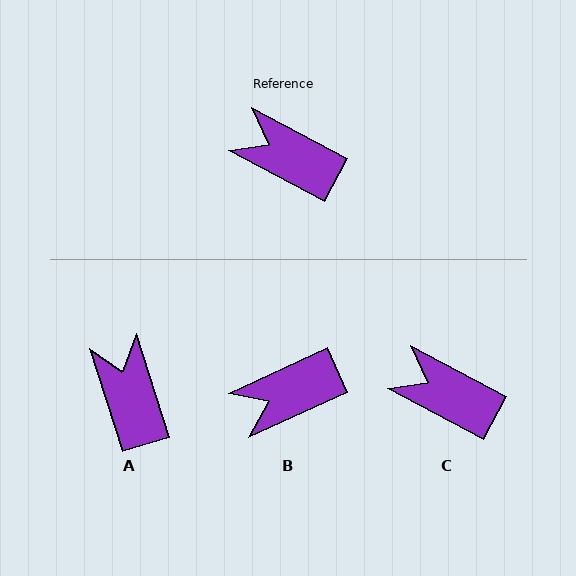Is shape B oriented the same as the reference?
No, it is off by about 53 degrees.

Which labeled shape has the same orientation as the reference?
C.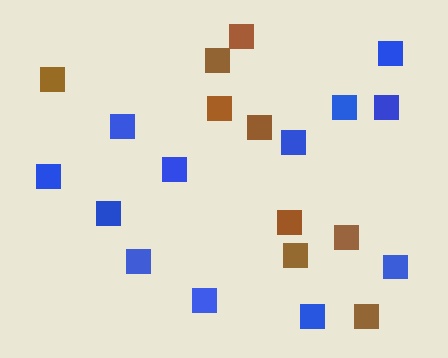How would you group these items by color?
There are 2 groups: one group of brown squares (9) and one group of blue squares (12).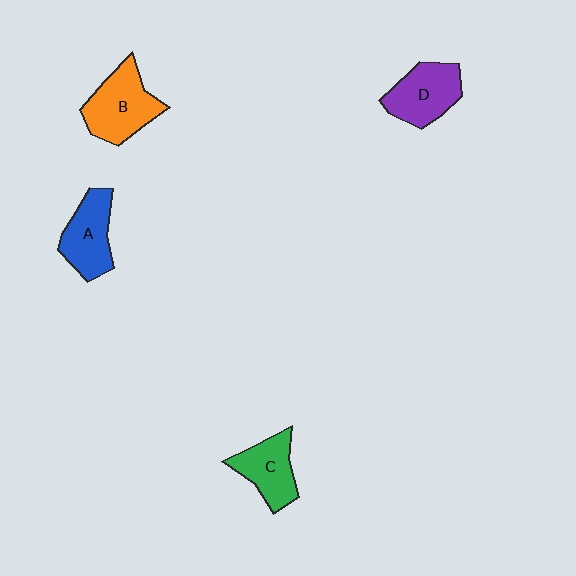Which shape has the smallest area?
Shape C (green).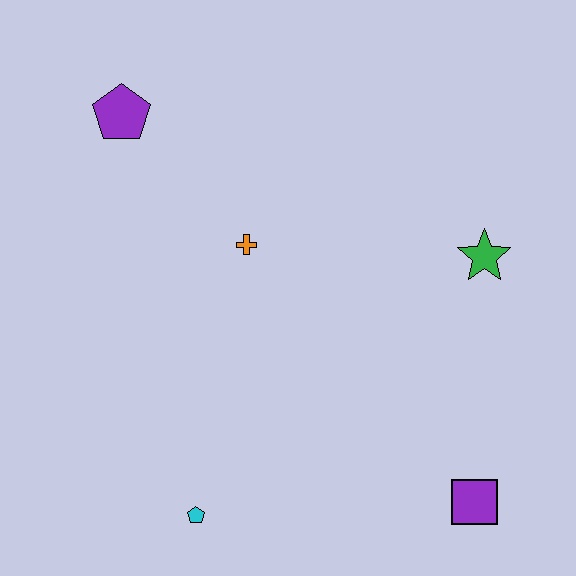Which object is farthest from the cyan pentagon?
The purple pentagon is farthest from the cyan pentagon.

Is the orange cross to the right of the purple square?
No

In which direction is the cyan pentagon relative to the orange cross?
The cyan pentagon is below the orange cross.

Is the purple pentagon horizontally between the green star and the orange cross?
No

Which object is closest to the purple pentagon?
The orange cross is closest to the purple pentagon.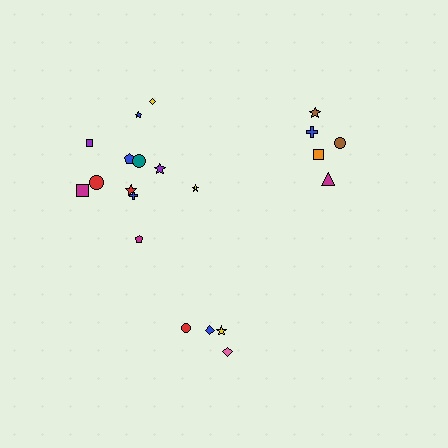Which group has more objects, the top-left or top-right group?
The top-left group.